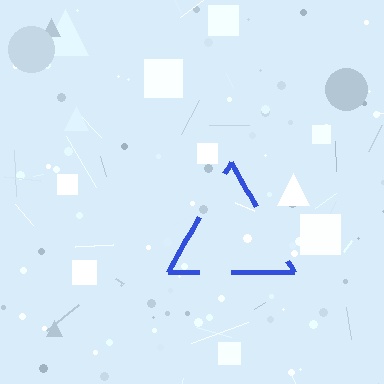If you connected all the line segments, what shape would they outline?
They would outline a triangle.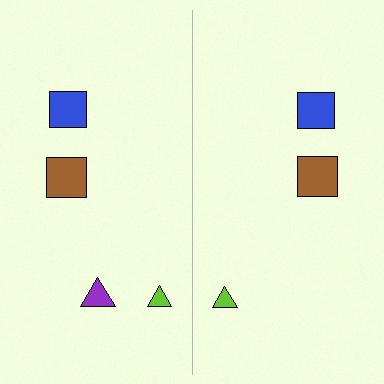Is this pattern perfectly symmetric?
No, the pattern is not perfectly symmetric. A purple triangle is missing from the right side.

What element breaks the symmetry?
A purple triangle is missing from the right side.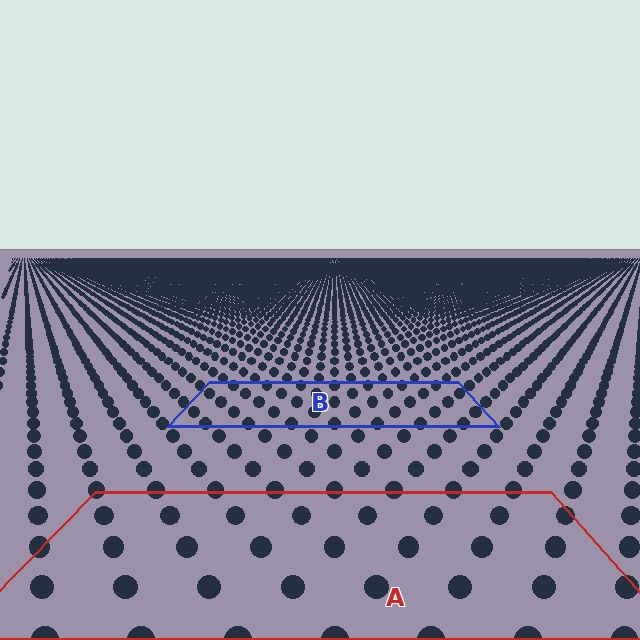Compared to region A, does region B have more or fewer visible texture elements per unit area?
Region B has more texture elements per unit area — they are packed more densely because it is farther away.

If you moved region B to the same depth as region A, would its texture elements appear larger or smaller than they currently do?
They would appear larger. At a closer depth, the same texture elements are projected at a bigger on-screen size.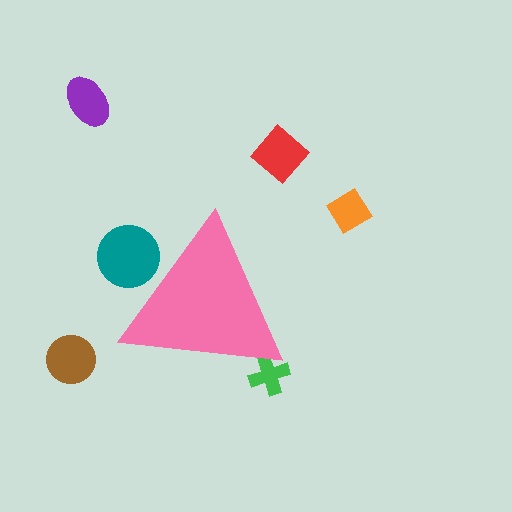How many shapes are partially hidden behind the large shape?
2 shapes are partially hidden.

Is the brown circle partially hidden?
No, the brown circle is fully visible.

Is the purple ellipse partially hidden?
No, the purple ellipse is fully visible.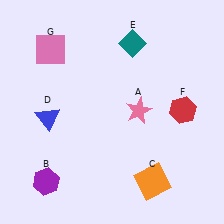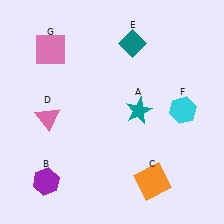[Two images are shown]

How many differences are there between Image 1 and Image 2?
There are 3 differences between the two images.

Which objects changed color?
A changed from pink to teal. D changed from blue to pink. F changed from red to cyan.